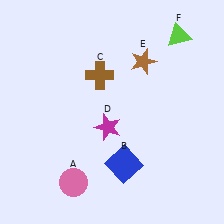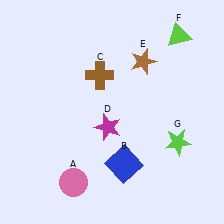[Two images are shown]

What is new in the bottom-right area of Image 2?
A lime star (G) was added in the bottom-right area of Image 2.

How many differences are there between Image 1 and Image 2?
There is 1 difference between the two images.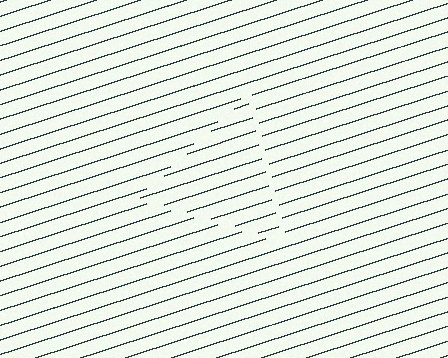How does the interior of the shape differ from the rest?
The interior of the shape contains the same grating, shifted by half a period — the contour is defined by the phase discontinuity where line-ends from the inner and outer gratings abut.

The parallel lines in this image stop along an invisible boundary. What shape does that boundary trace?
An illusory triangle. The interior of the shape contains the same grating, shifted by half a period — the contour is defined by the phase discontinuity where line-ends from the inner and outer gratings abut.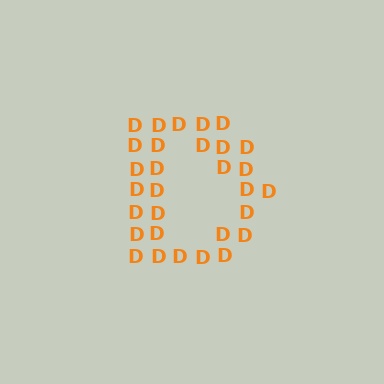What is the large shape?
The large shape is the letter D.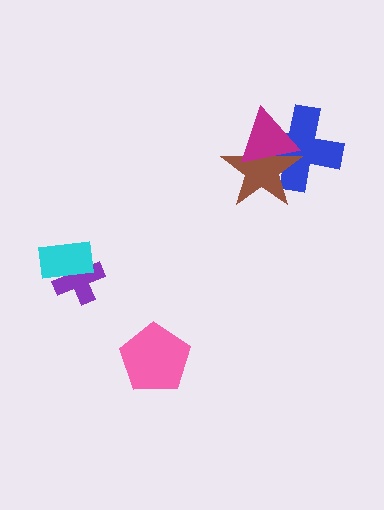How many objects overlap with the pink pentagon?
0 objects overlap with the pink pentagon.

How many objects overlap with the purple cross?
1 object overlaps with the purple cross.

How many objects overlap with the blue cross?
2 objects overlap with the blue cross.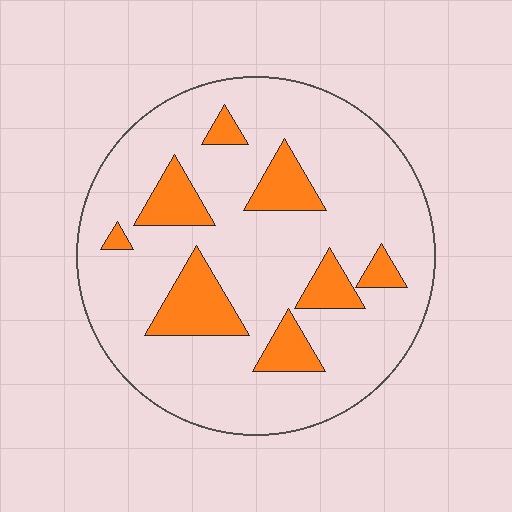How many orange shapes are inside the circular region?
8.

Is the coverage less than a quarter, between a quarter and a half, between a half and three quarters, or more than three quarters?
Less than a quarter.